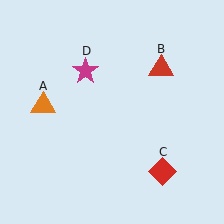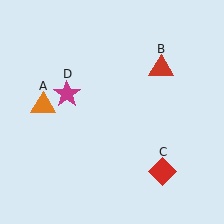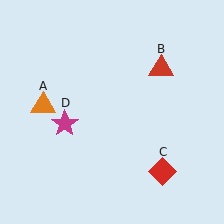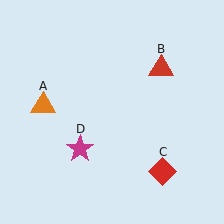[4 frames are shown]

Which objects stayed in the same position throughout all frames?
Orange triangle (object A) and red triangle (object B) and red diamond (object C) remained stationary.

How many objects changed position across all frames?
1 object changed position: magenta star (object D).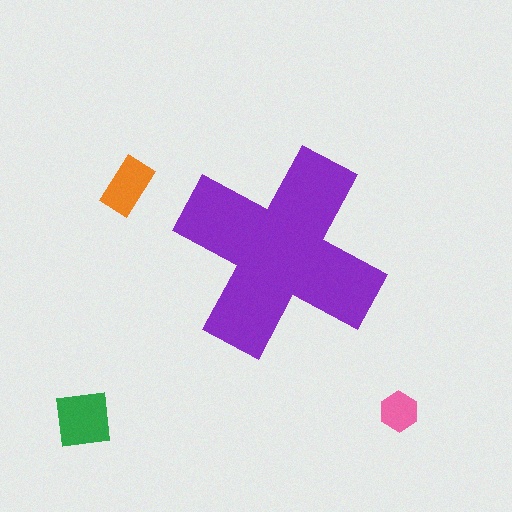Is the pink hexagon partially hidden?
No, the pink hexagon is fully visible.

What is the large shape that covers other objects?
A purple cross.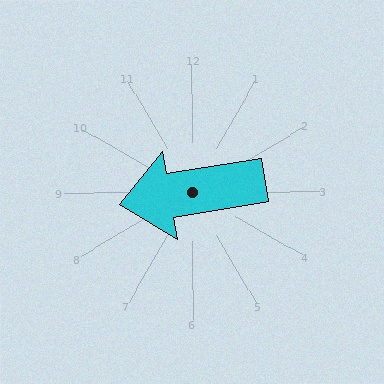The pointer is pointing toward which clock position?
Roughly 9 o'clock.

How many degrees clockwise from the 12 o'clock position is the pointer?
Approximately 261 degrees.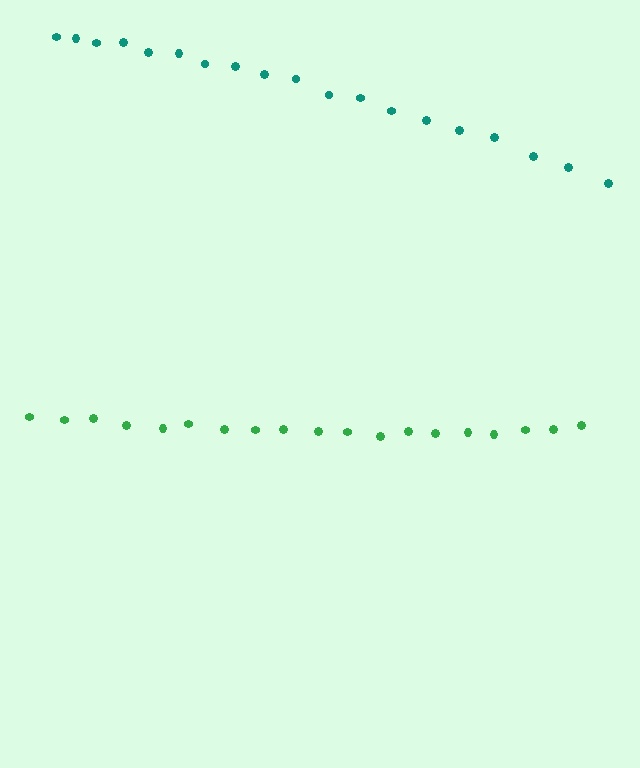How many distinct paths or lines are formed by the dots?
There are 2 distinct paths.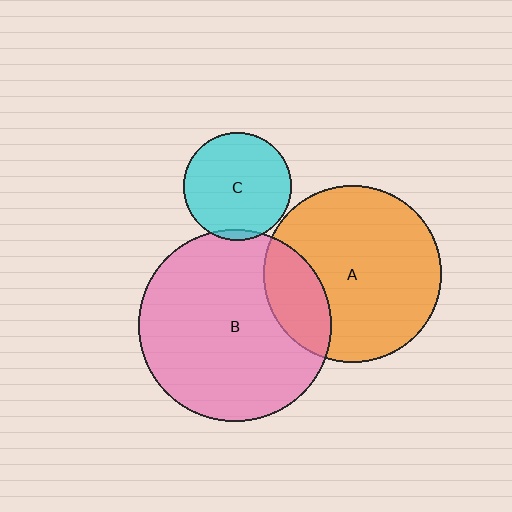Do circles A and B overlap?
Yes.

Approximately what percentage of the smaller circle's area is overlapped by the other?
Approximately 20%.